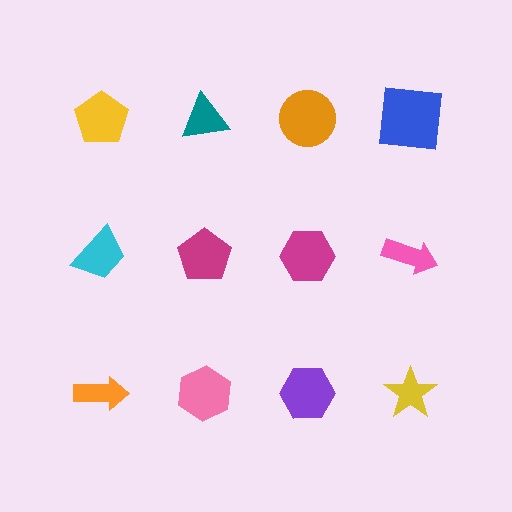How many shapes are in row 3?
4 shapes.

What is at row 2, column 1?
A cyan trapezoid.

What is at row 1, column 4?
A blue square.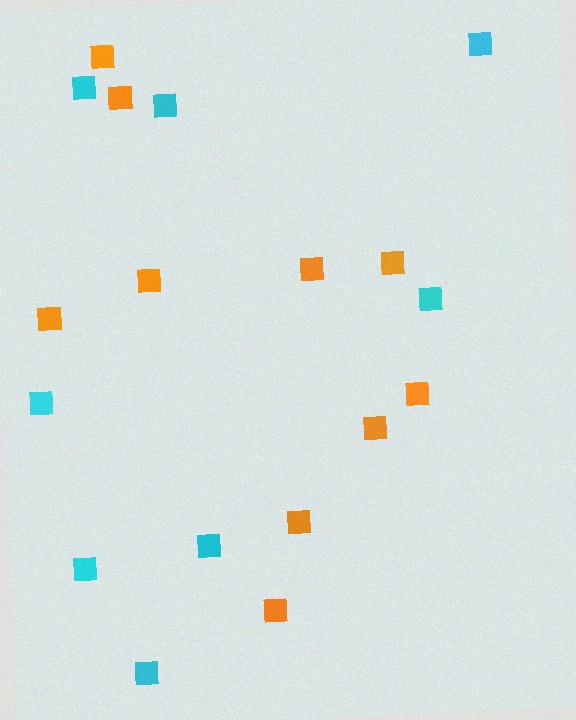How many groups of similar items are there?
There are 2 groups: one group of orange squares (10) and one group of cyan squares (8).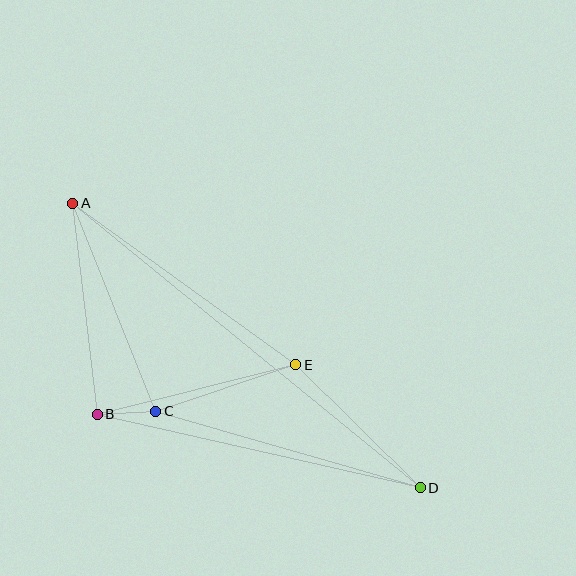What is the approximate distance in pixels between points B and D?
The distance between B and D is approximately 331 pixels.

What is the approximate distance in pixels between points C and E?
The distance between C and E is approximately 148 pixels.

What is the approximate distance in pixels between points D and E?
The distance between D and E is approximately 175 pixels.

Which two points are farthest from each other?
Points A and D are farthest from each other.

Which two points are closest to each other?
Points B and C are closest to each other.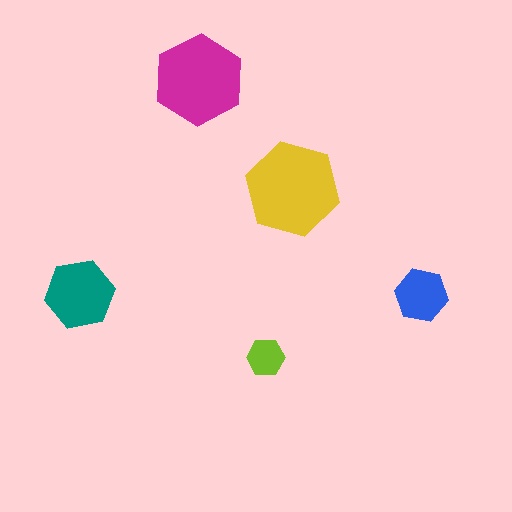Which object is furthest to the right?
The blue hexagon is rightmost.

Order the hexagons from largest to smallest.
the yellow one, the magenta one, the teal one, the blue one, the lime one.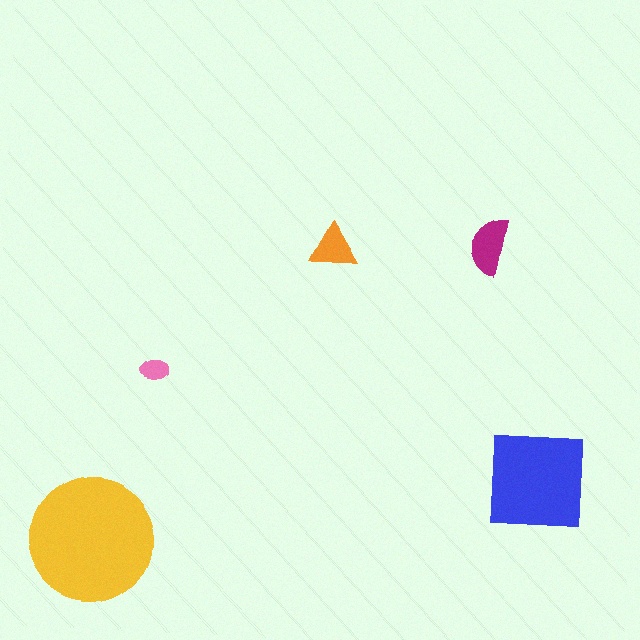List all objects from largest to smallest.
The yellow circle, the blue square, the magenta semicircle, the orange triangle, the pink ellipse.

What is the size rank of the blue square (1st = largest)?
2nd.